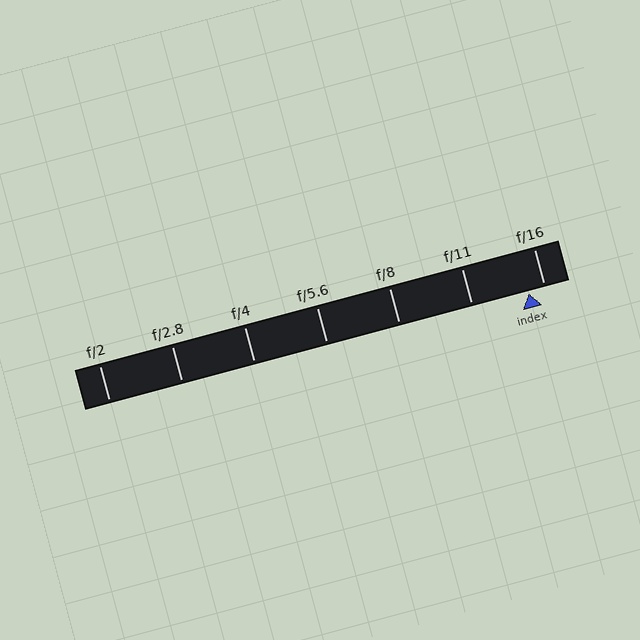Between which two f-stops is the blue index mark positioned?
The index mark is between f/11 and f/16.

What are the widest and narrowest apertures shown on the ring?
The widest aperture shown is f/2 and the narrowest is f/16.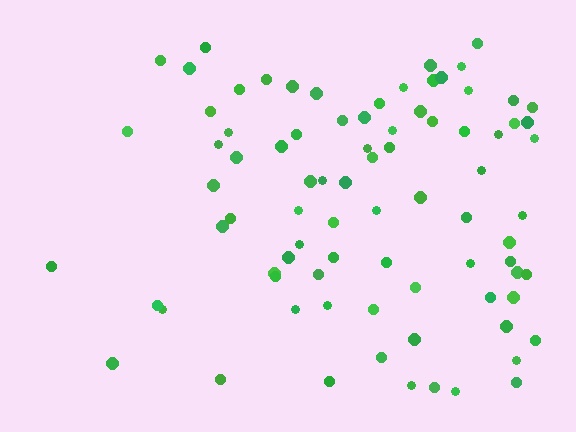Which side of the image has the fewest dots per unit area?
The left.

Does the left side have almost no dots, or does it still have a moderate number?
Still a moderate number, just noticeably fewer than the right.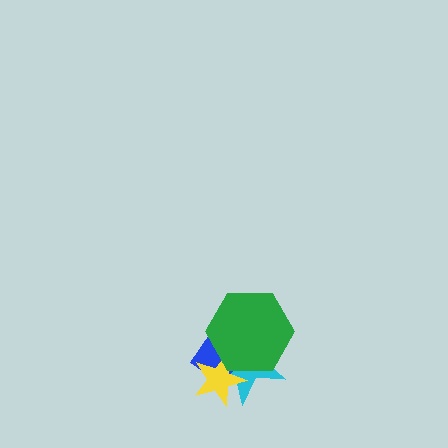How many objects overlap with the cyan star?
3 objects overlap with the cyan star.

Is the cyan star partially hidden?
Yes, it is partially covered by another shape.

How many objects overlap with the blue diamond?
3 objects overlap with the blue diamond.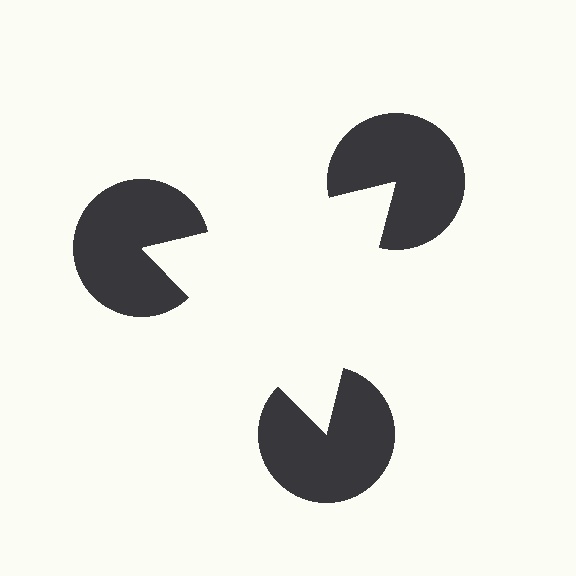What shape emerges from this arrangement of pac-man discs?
An illusory triangle — its edges are inferred from the aligned wedge cuts in the pac-man discs, not physically drawn.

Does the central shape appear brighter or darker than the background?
It typically appears slightly brighter than the background, even though no actual brightness change is drawn.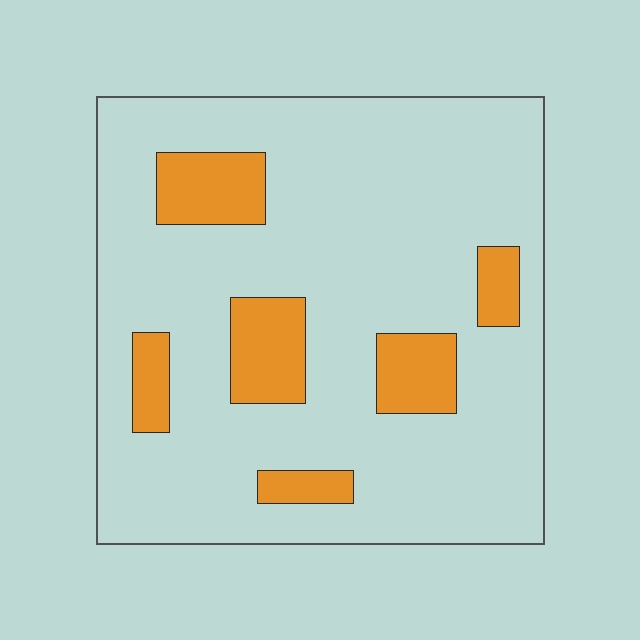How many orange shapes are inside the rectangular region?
6.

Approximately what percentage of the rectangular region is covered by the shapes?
Approximately 15%.